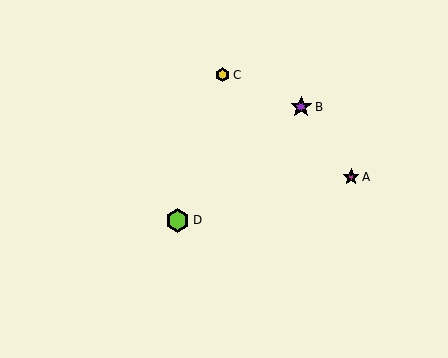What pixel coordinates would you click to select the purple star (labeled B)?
Click at (301, 107) to select the purple star B.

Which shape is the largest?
The lime hexagon (labeled D) is the largest.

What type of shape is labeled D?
Shape D is a lime hexagon.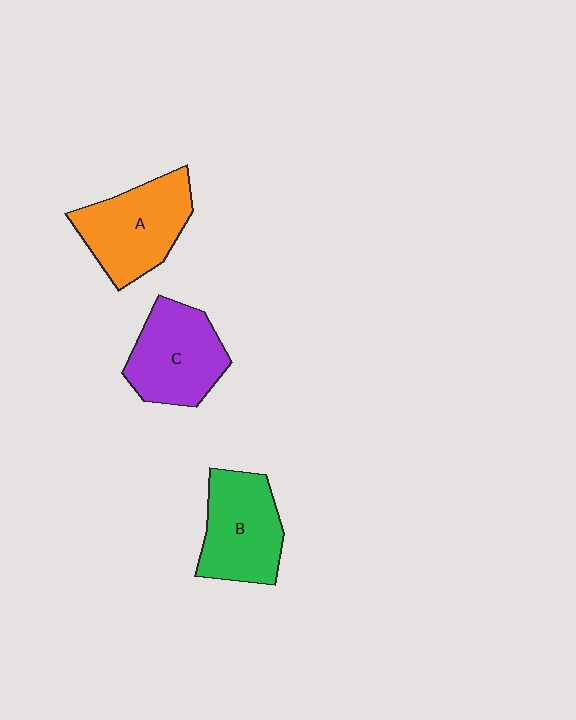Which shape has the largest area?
Shape A (orange).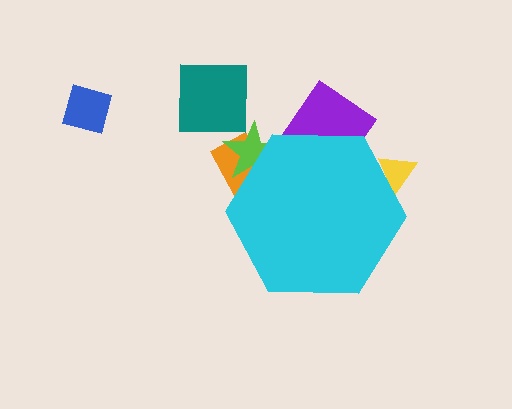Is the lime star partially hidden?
Yes, the lime star is partially hidden behind the cyan hexagon.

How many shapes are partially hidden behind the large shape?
4 shapes are partially hidden.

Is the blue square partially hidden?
No, the blue square is fully visible.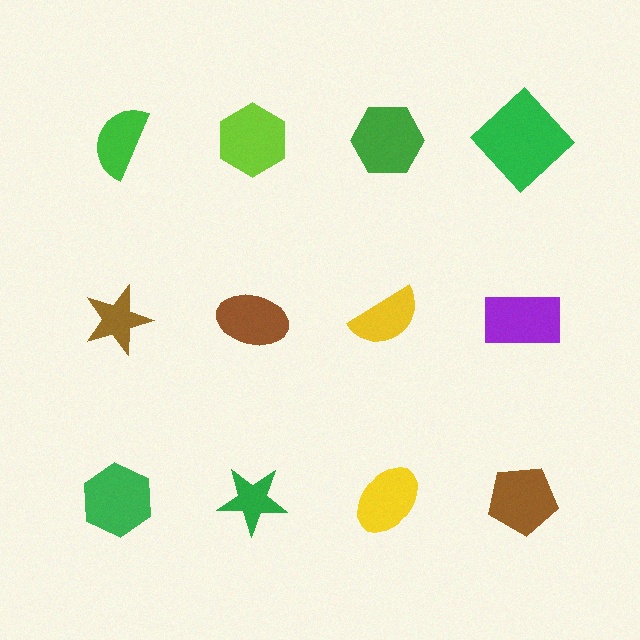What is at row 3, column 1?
A green hexagon.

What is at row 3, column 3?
A yellow ellipse.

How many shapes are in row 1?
4 shapes.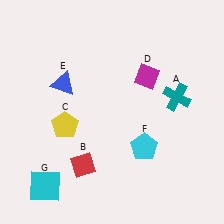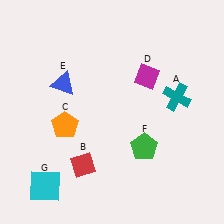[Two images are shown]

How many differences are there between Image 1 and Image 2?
There are 2 differences between the two images.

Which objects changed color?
C changed from yellow to orange. F changed from cyan to green.